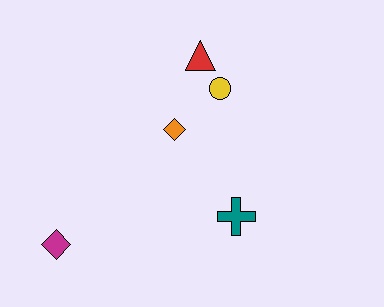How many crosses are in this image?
There is 1 cross.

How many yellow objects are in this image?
There is 1 yellow object.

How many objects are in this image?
There are 5 objects.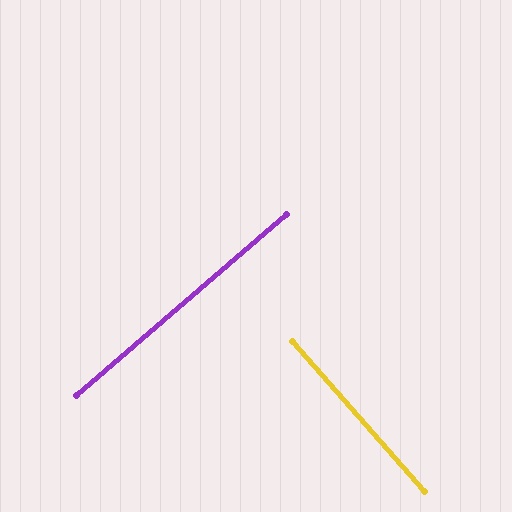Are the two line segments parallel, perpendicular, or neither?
Perpendicular — they meet at approximately 90°.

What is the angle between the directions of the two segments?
Approximately 90 degrees.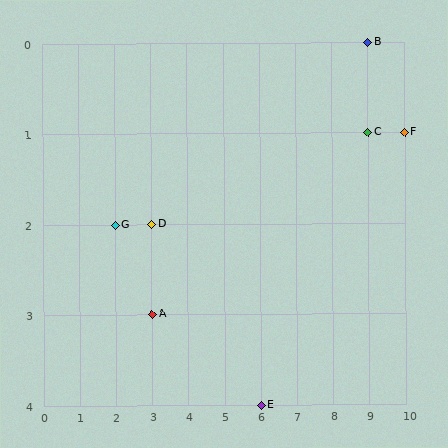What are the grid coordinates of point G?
Point G is at grid coordinates (2, 2).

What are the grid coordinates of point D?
Point D is at grid coordinates (3, 2).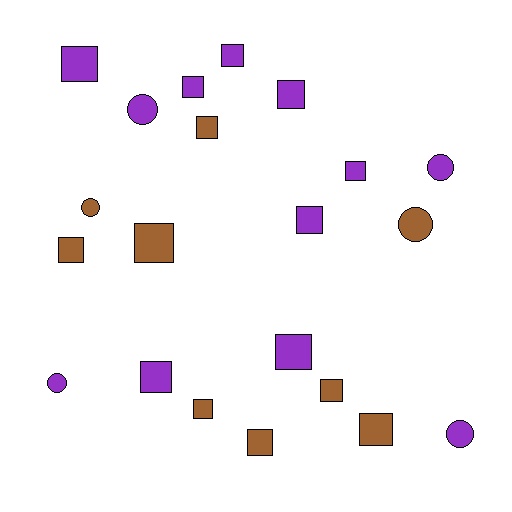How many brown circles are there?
There are 2 brown circles.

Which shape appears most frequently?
Square, with 15 objects.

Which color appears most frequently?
Purple, with 12 objects.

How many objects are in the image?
There are 21 objects.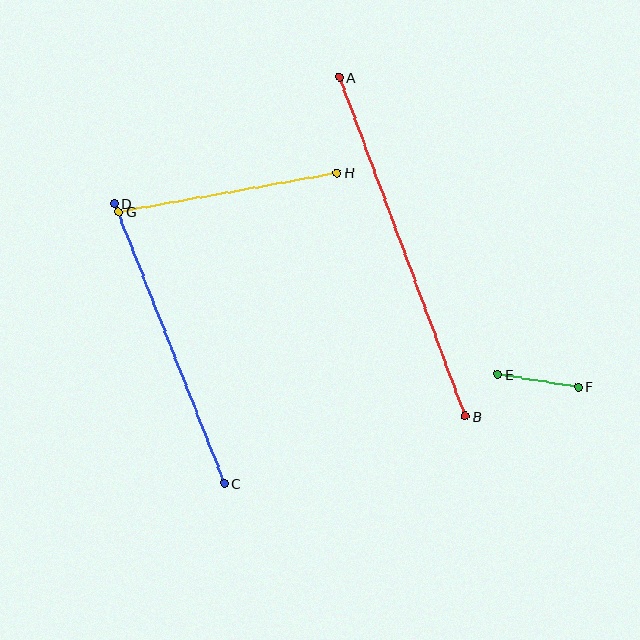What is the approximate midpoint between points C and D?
The midpoint is at approximately (169, 343) pixels.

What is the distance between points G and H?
The distance is approximately 222 pixels.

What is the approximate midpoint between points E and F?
The midpoint is at approximately (538, 381) pixels.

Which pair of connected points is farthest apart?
Points A and B are farthest apart.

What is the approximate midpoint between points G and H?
The midpoint is at approximately (228, 192) pixels.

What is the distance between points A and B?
The distance is approximately 361 pixels.